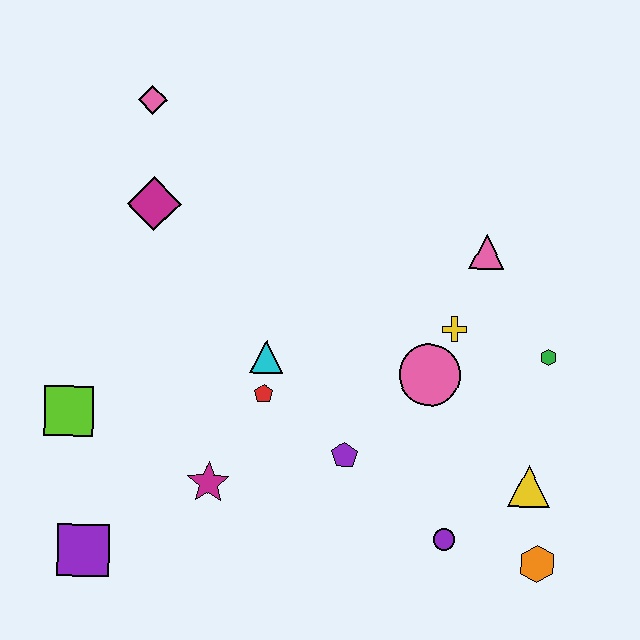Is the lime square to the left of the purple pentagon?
Yes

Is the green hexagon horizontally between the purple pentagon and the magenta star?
No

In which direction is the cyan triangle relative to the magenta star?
The cyan triangle is above the magenta star.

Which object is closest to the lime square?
The purple square is closest to the lime square.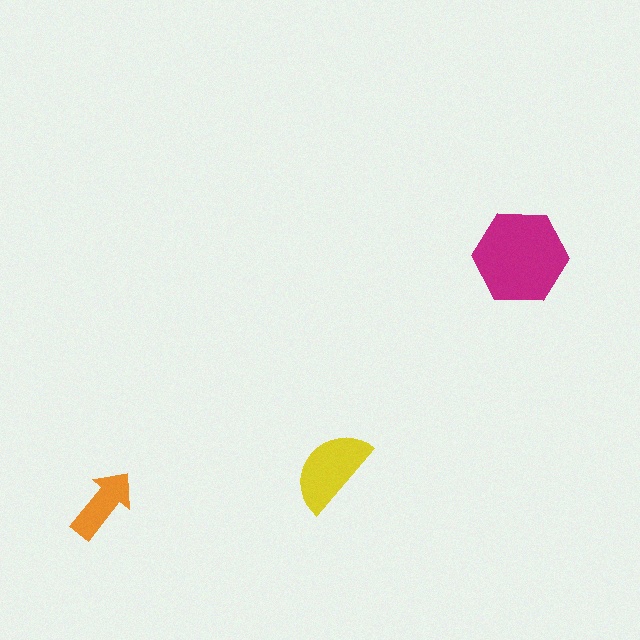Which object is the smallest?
The orange arrow.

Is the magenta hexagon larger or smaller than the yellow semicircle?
Larger.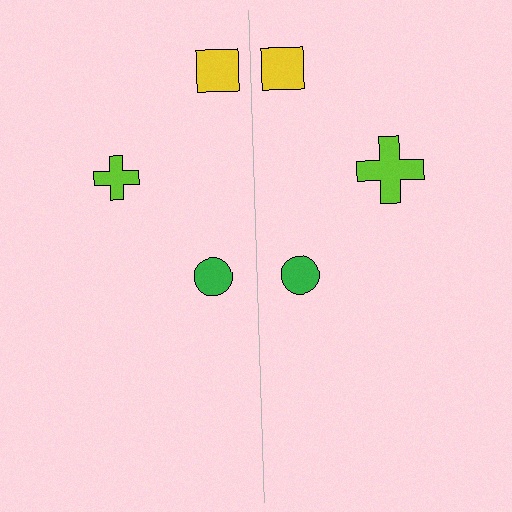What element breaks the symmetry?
The lime cross on the right side has a different size than its mirror counterpart.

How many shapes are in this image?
There are 6 shapes in this image.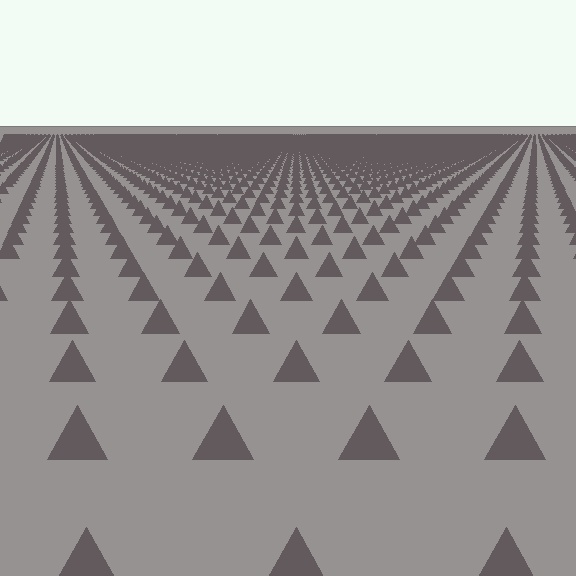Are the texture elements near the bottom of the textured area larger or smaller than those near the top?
Larger. Near the bottom, elements are closer to the viewer and appear at a bigger on-screen size.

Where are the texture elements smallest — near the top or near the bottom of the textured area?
Near the top.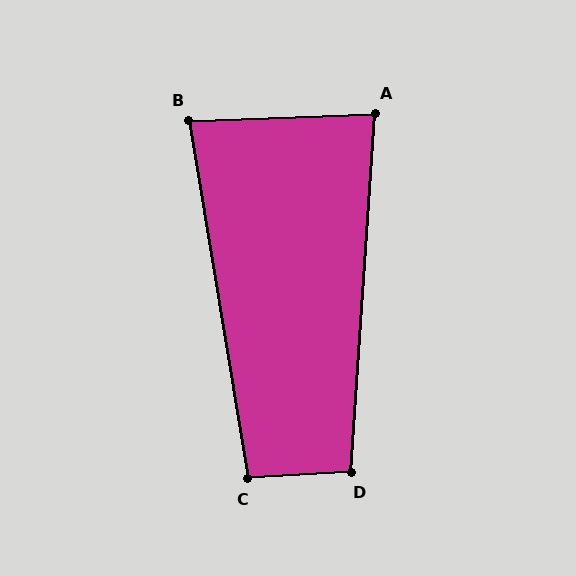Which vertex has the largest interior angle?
D, at approximately 97 degrees.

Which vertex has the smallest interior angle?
B, at approximately 83 degrees.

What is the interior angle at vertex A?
Approximately 84 degrees (acute).